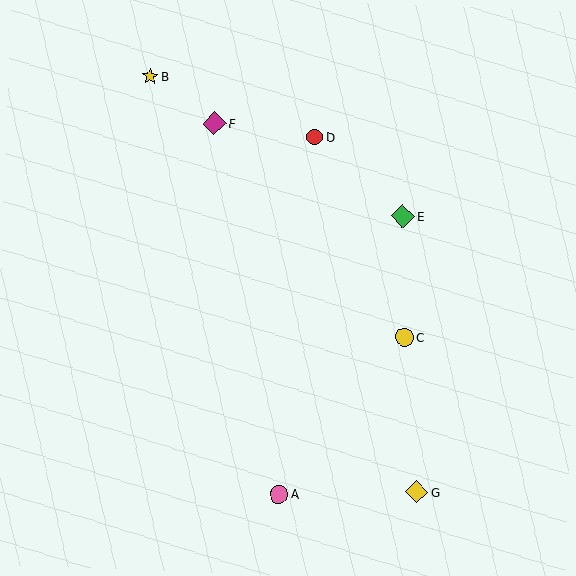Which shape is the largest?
The green diamond (labeled E) is the largest.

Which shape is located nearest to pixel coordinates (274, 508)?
The pink circle (labeled A) at (279, 494) is nearest to that location.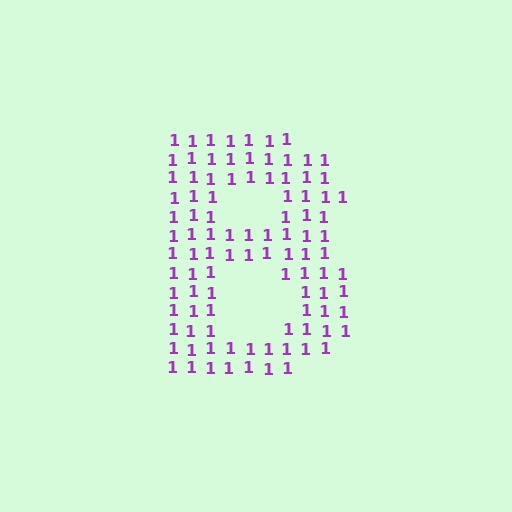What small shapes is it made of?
It is made of small digit 1's.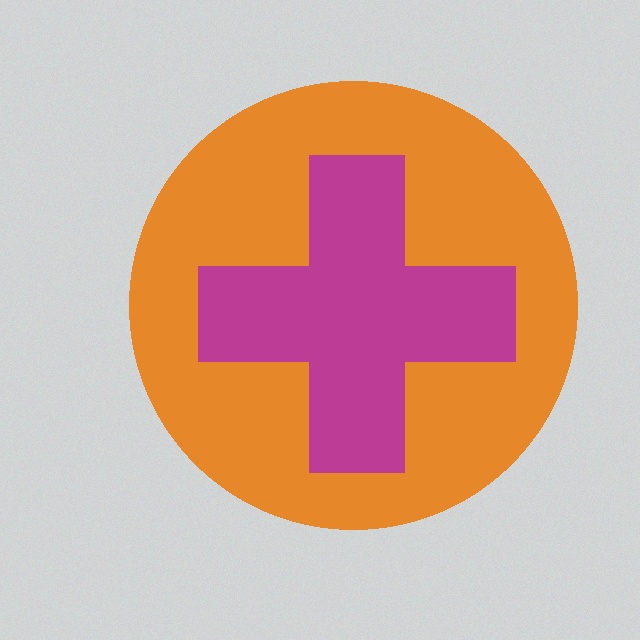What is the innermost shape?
The magenta cross.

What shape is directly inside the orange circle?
The magenta cross.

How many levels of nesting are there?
2.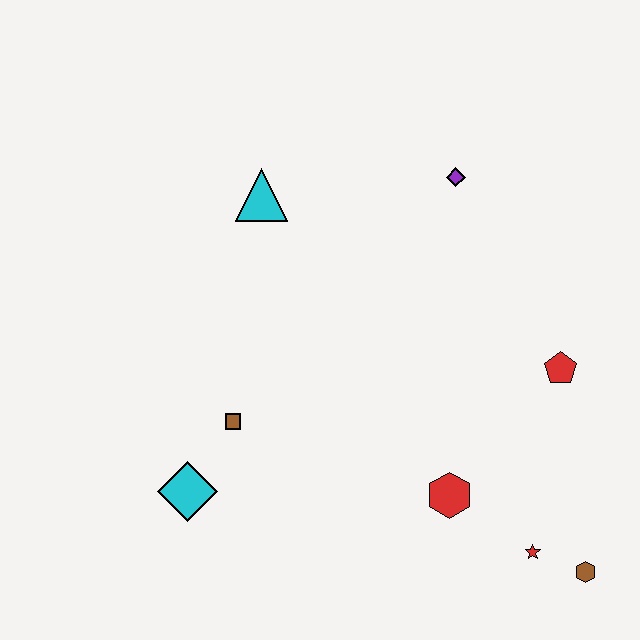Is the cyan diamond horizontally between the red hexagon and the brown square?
No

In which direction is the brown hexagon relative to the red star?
The brown hexagon is to the right of the red star.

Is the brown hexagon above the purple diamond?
No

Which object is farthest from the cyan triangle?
The brown hexagon is farthest from the cyan triangle.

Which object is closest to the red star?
The brown hexagon is closest to the red star.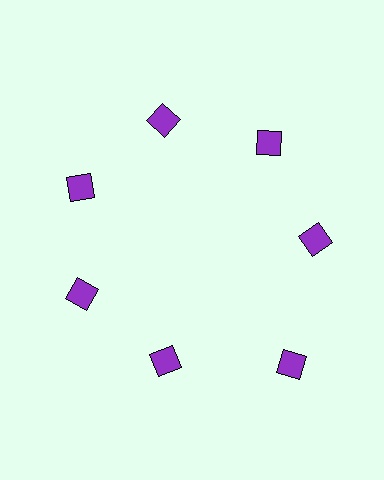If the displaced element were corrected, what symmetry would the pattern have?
It would have 7-fold rotational symmetry — the pattern would map onto itself every 51 degrees.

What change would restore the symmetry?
The symmetry would be restored by moving it inward, back onto the ring so that all 7 diamonds sit at equal angles and equal distance from the center.